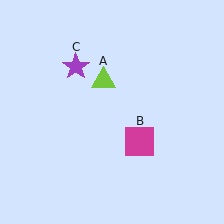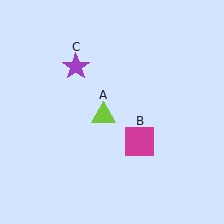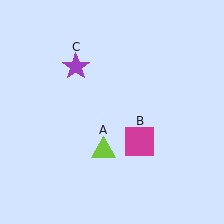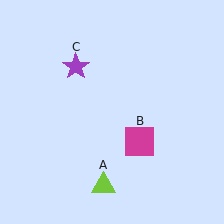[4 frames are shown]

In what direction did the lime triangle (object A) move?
The lime triangle (object A) moved down.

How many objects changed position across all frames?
1 object changed position: lime triangle (object A).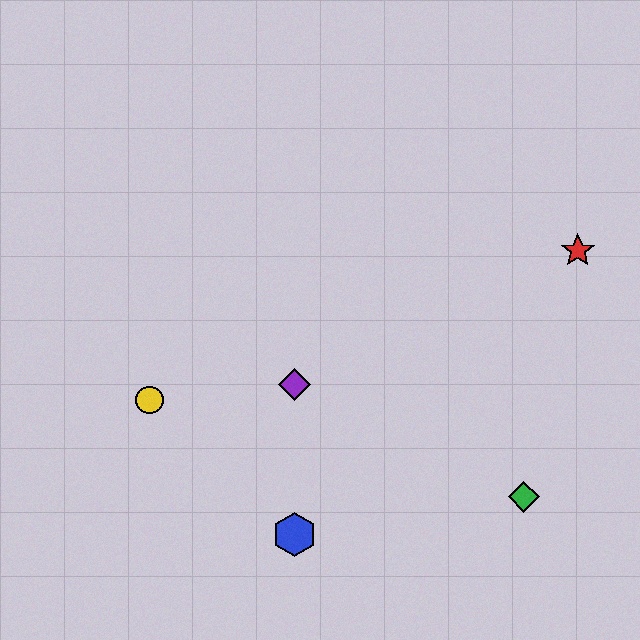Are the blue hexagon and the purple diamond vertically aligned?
Yes, both are at x≈294.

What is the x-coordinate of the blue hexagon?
The blue hexagon is at x≈294.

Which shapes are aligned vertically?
The blue hexagon, the purple diamond are aligned vertically.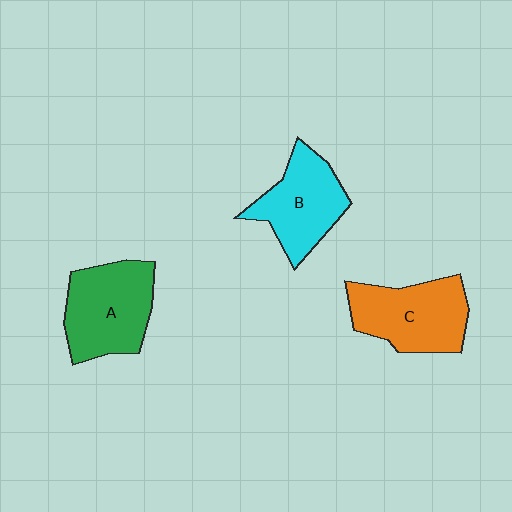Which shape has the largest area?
Shape A (green).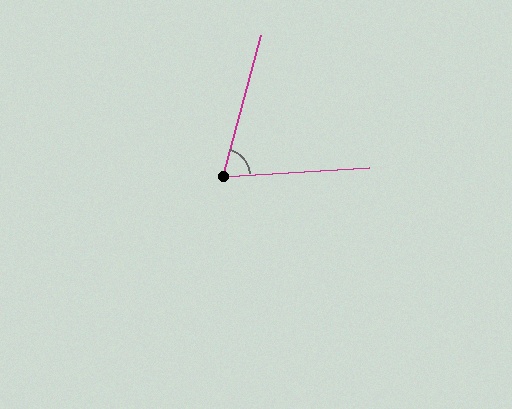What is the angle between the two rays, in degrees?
Approximately 71 degrees.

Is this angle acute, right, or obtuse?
It is acute.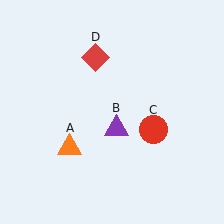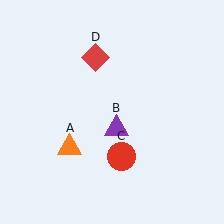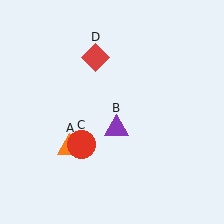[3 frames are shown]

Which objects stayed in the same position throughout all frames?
Orange triangle (object A) and purple triangle (object B) and red diamond (object D) remained stationary.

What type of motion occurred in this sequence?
The red circle (object C) rotated clockwise around the center of the scene.